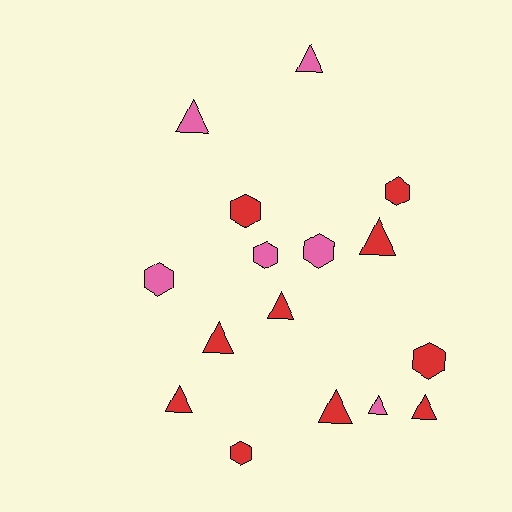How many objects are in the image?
There are 16 objects.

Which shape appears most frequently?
Triangle, with 9 objects.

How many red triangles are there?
There are 6 red triangles.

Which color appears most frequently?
Red, with 10 objects.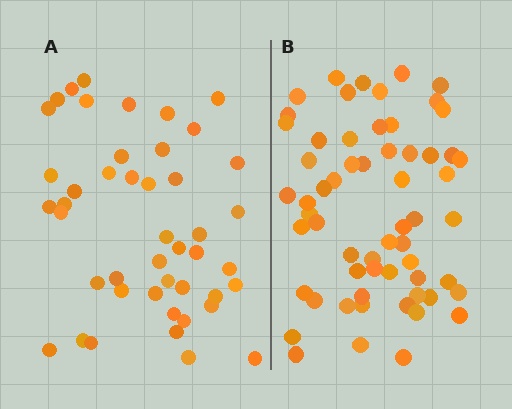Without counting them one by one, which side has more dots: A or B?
Region B (the right region) has more dots.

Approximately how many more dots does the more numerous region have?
Region B has approximately 15 more dots than region A.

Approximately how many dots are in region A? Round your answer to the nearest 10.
About 40 dots. (The exact count is 45, which rounds to 40.)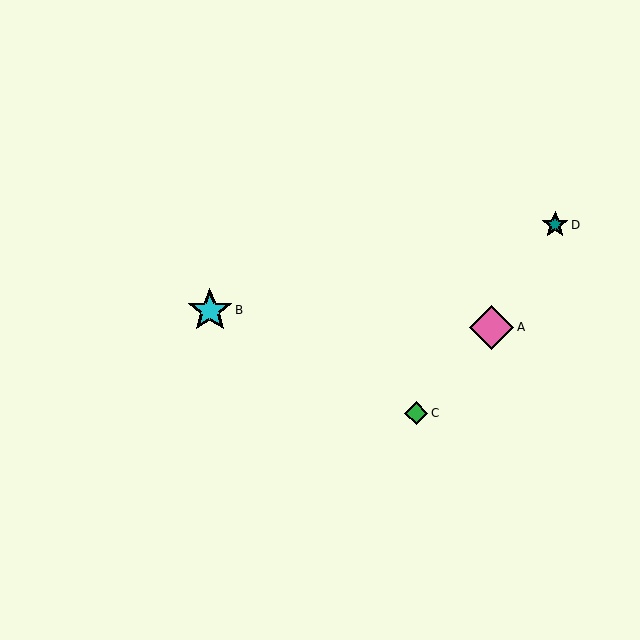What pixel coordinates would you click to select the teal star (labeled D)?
Click at (555, 225) to select the teal star D.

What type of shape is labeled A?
Shape A is a pink diamond.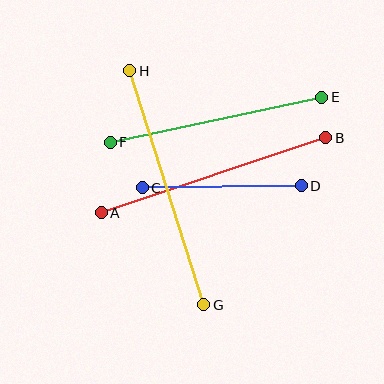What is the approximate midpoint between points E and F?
The midpoint is at approximately (216, 120) pixels.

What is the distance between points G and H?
The distance is approximately 245 pixels.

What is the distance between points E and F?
The distance is approximately 216 pixels.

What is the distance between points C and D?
The distance is approximately 159 pixels.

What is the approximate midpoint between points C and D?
The midpoint is at approximately (222, 187) pixels.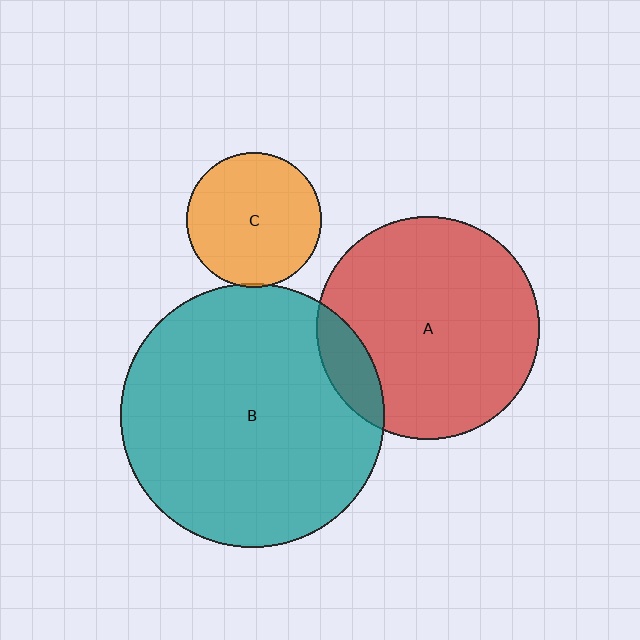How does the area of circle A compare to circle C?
Approximately 2.7 times.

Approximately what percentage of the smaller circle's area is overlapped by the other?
Approximately 5%.